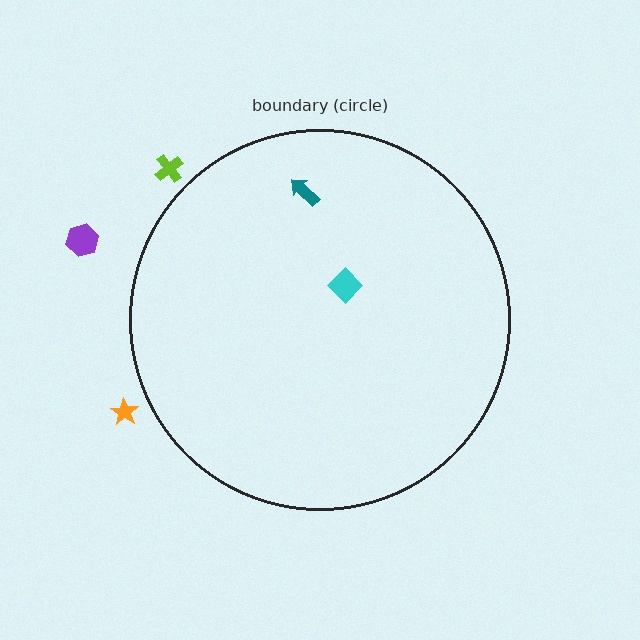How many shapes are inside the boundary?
2 inside, 3 outside.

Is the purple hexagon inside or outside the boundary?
Outside.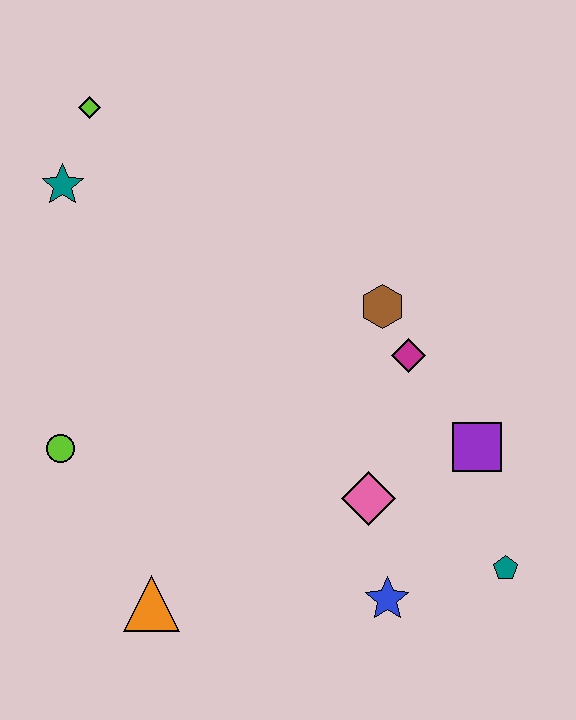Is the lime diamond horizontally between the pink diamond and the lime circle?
Yes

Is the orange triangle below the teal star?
Yes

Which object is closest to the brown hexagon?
The magenta diamond is closest to the brown hexagon.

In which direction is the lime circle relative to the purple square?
The lime circle is to the left of the purple square.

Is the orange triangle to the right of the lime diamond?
Yes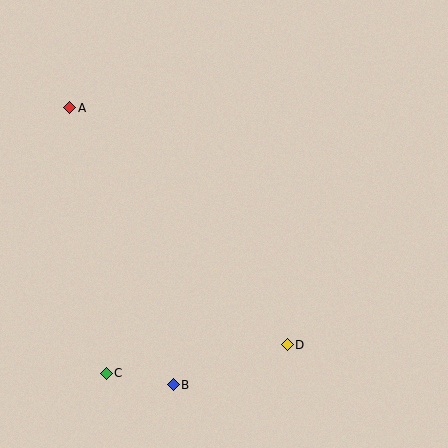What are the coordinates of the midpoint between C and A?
The midpoint between C and A is at (88, 240).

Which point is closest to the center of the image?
Point D at (287, 345) is closest to the center.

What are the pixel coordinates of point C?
Point C is at (106, 373).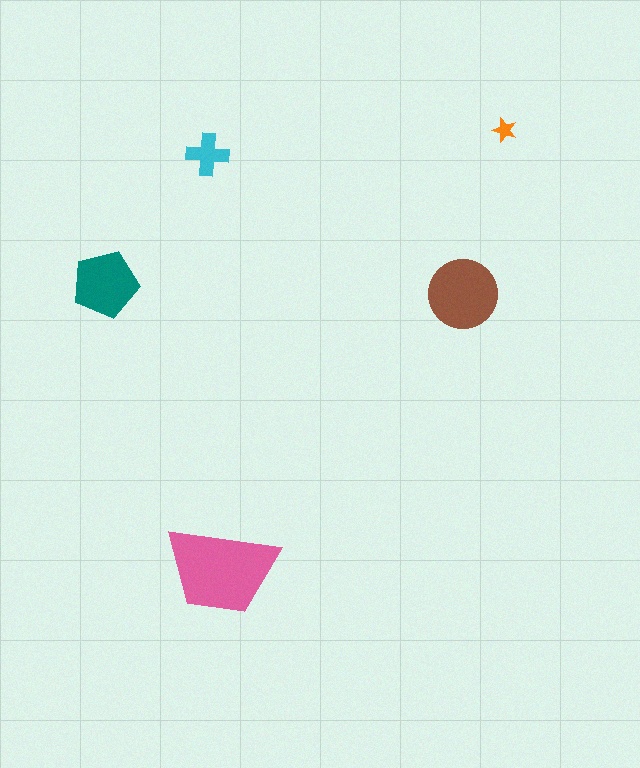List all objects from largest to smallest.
The pink trapezoid, the brown circle, the teal pentagon, the cyan cross, the orange star.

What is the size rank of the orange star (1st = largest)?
5th.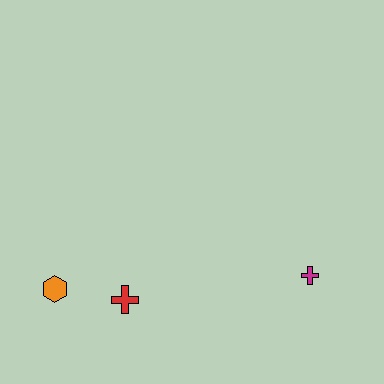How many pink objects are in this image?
There are no pink objects.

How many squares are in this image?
There are no squares.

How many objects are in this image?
There are 3 objects.